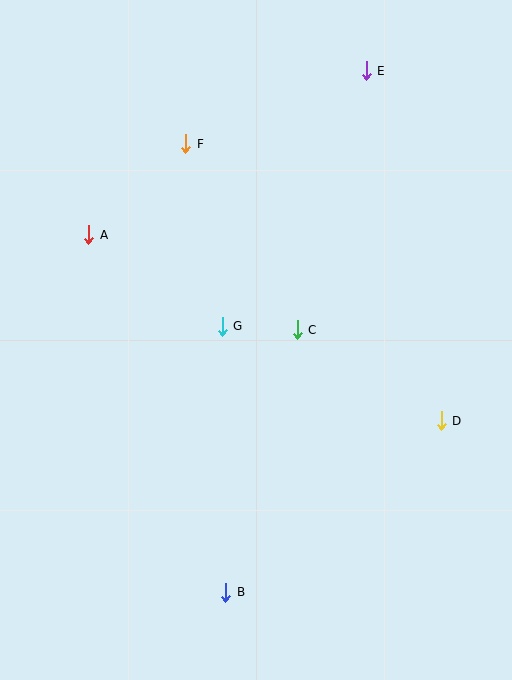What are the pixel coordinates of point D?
Point D is at (441, 421).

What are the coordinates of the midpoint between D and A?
The midpoint between D and A is at (265, 328).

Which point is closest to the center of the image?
Point G at (222, 326) is closest to the center.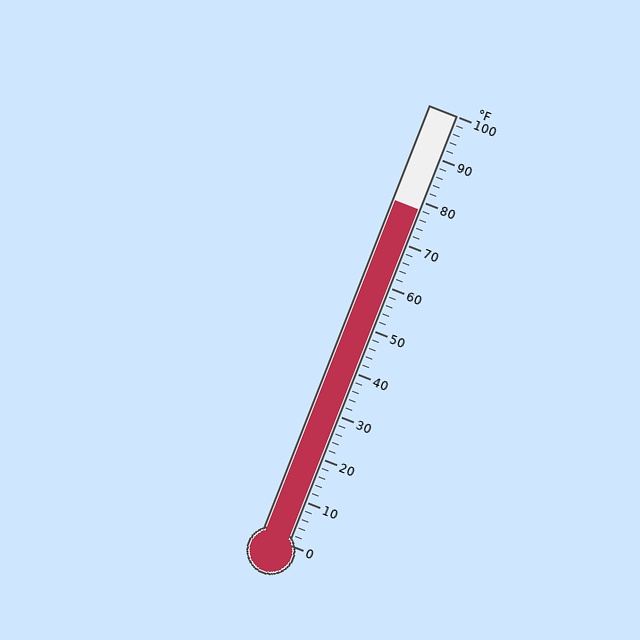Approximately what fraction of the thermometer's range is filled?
The thermometer is filled to approximately 80% of its range.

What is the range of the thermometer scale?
The thermometer scale ranges from 0°F to 100°F.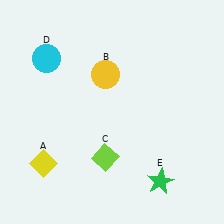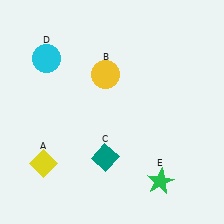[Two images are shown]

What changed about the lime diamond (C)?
In Image 1, C is lime. In Image 2, it changed to teal.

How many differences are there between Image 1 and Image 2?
There is 1 difference between the two images.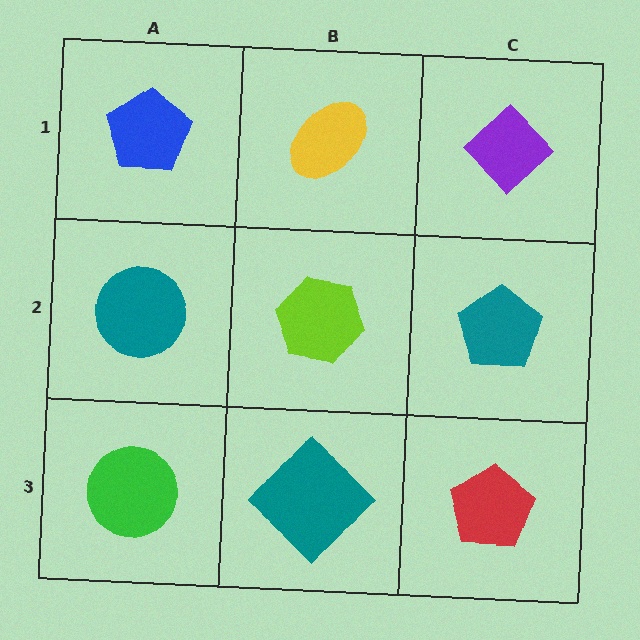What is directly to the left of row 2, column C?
A lime hexagon.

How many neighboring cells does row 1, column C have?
2.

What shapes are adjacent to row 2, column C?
A purple diamond (row 1, column C), a red pentagon (row 3, column C), a lime hexagon (row 2, column B).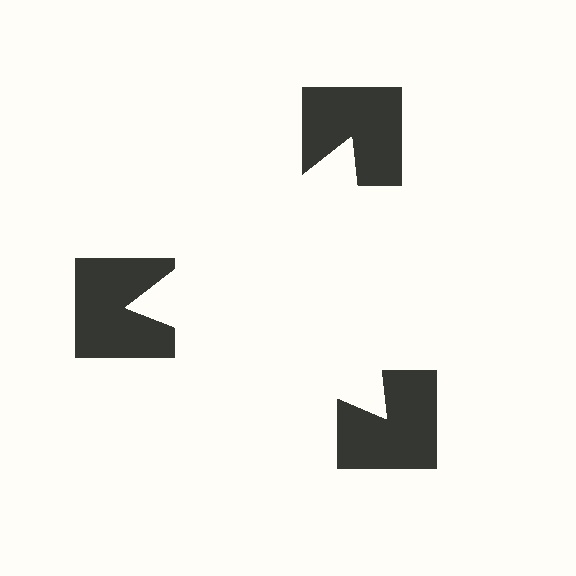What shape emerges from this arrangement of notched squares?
An illusory triangle — its edges are inferred from the aligned wedge cuts in the notched squares, not physically drawn.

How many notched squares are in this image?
There are 3 — one at each vertex of the illusory triangle.